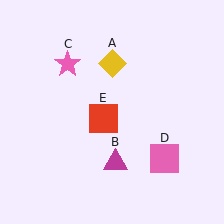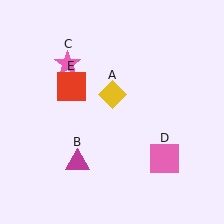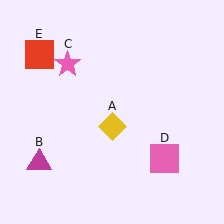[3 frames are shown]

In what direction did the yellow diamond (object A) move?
The yellow diamond (object A) moved down.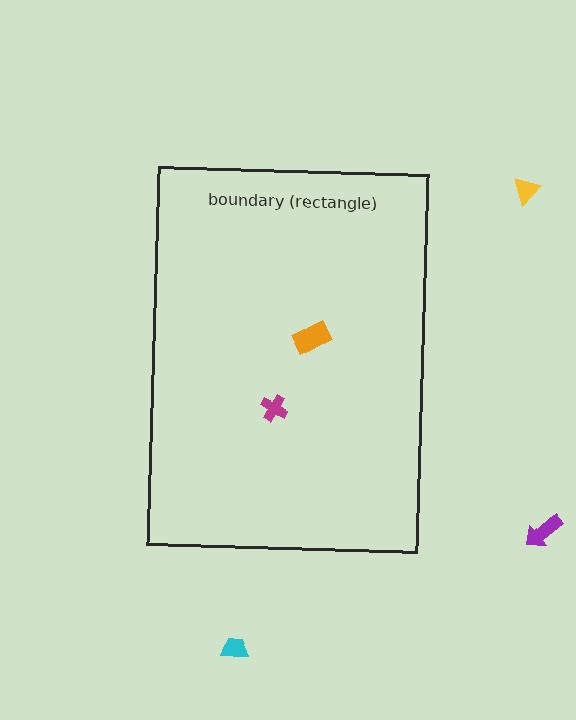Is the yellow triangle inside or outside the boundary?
Outside.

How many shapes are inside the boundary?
2 inside, 3 outside.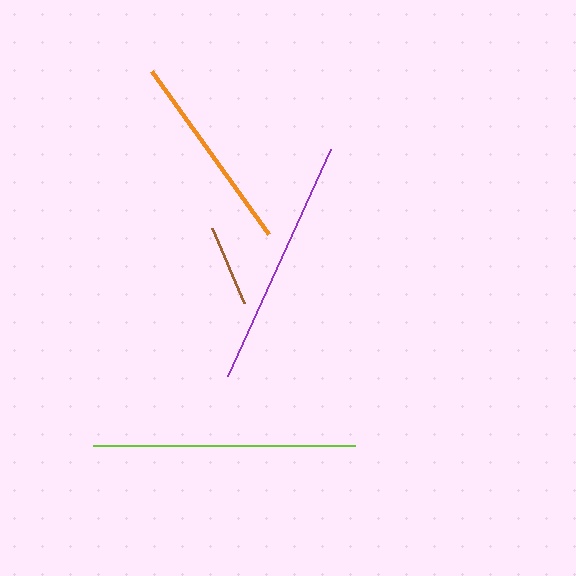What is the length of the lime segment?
The lime segment is approximately 262 pixels long.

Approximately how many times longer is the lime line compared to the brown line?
The lime line is approximately 3.2 times the length of the brown line.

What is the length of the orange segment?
The orange segment is approximately 201 pixels long.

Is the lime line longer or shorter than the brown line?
The lime line is longer than the brown line.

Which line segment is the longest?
The lime line is the longest at approximately 262 pixels.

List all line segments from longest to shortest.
From longest to shortest: lime, purple, orange, brown.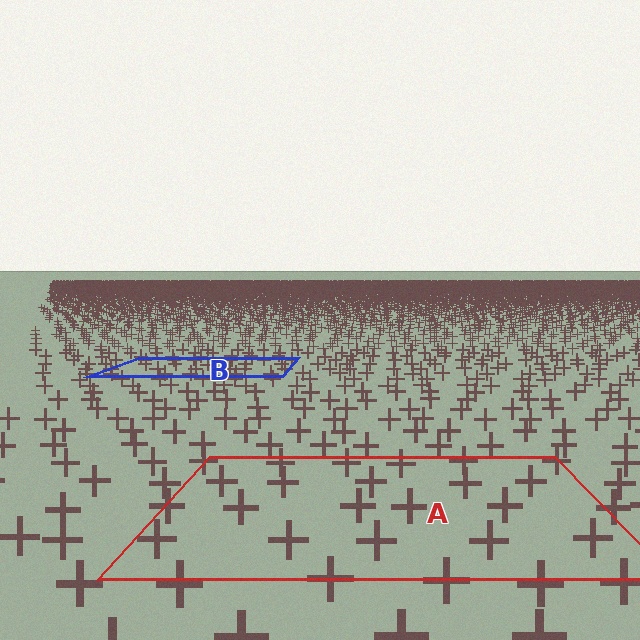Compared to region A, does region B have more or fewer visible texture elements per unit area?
Region B has more texture elements per unit area — they are packed more densely because it is farther away.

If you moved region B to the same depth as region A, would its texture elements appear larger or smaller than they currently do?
They would appear larger. At a closer depth, the same texture elements are projected at a bigger on-screen size.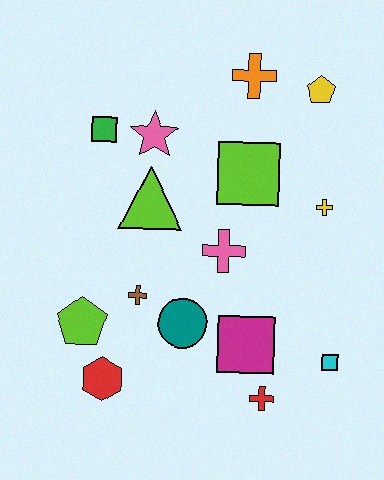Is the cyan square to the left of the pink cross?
No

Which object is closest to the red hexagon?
The lime pentagon is closest to the red hexagon.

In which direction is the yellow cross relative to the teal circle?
The yellow cross is to the right of the teal circle.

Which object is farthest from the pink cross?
The yellow pentagon is farthest from the pink cross.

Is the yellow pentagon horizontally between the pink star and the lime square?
No